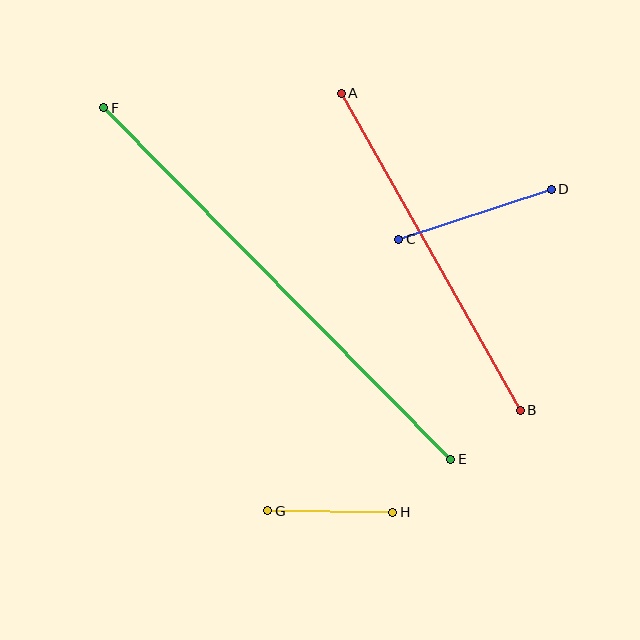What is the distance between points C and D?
The distance is approximately 160 pixels.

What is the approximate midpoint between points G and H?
The midpoint is at approximately (330, 512) pixels.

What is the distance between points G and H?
The distance is approximately 125 pixels.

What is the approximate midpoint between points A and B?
The midpoint is at approximately (431, 252) pixels.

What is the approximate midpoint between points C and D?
The midpoint is at approximately (475, 214) pixels.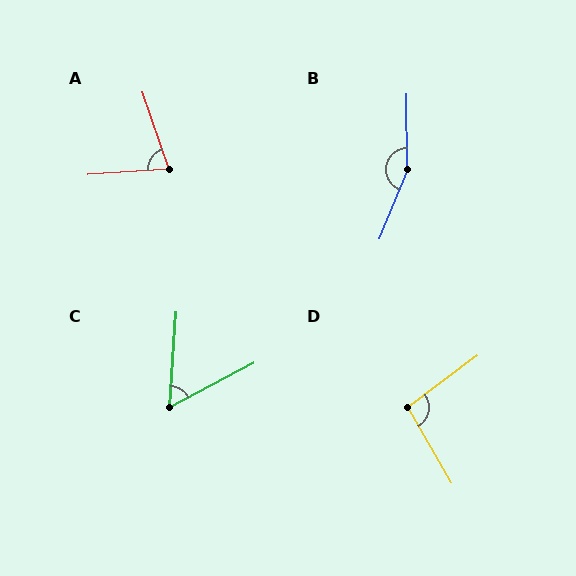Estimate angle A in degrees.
Approximately 75 degrees.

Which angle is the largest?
B, at approximately 157 degrees.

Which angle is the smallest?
C, at approximately 58 degrees.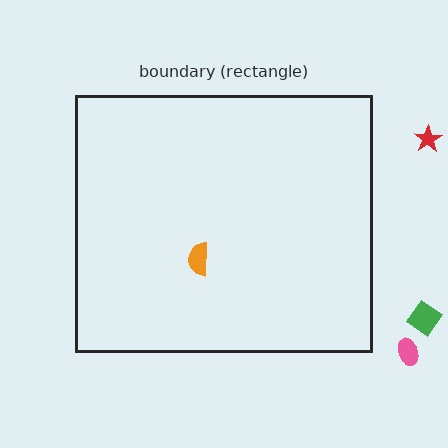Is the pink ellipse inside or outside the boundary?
Outside.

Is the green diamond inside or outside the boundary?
Outside.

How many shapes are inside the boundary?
1 inside, 3 outside.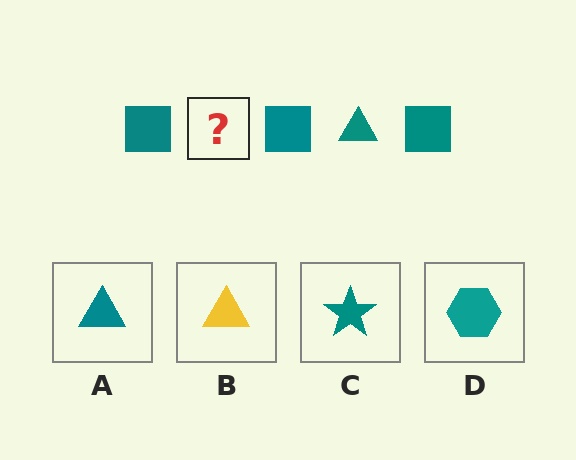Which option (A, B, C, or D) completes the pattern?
A.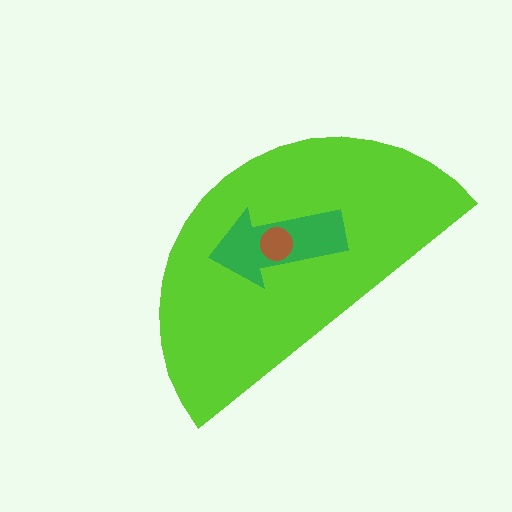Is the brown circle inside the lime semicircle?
Yes.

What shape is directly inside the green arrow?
The brown circle.